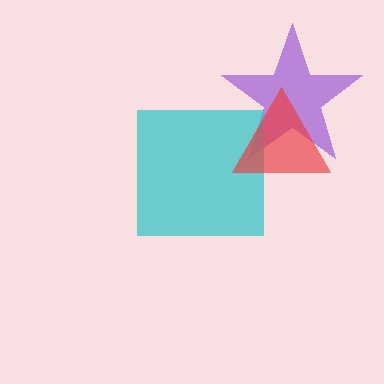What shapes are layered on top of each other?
The layered shapes are: a purple star, a cyan square, a red triangle.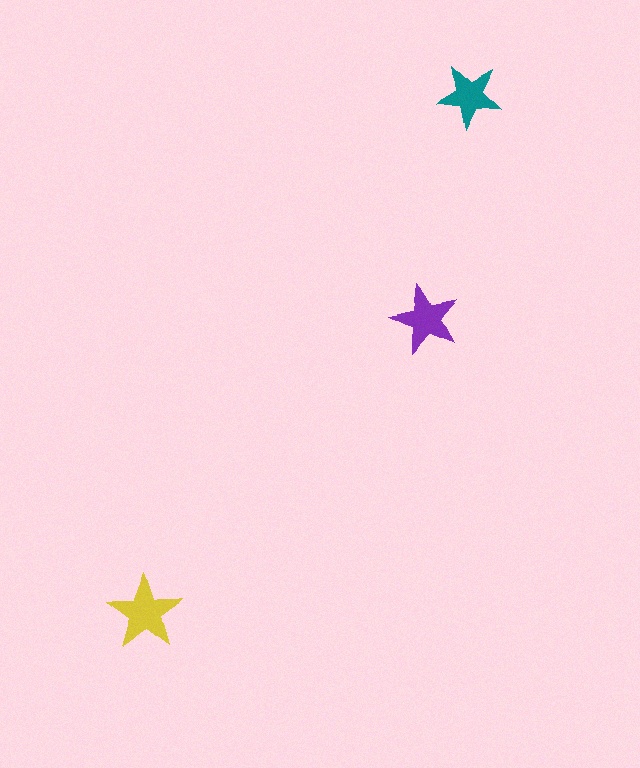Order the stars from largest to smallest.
the yellow one, the purple one, the teal one.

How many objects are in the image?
There are 3 objects in the image.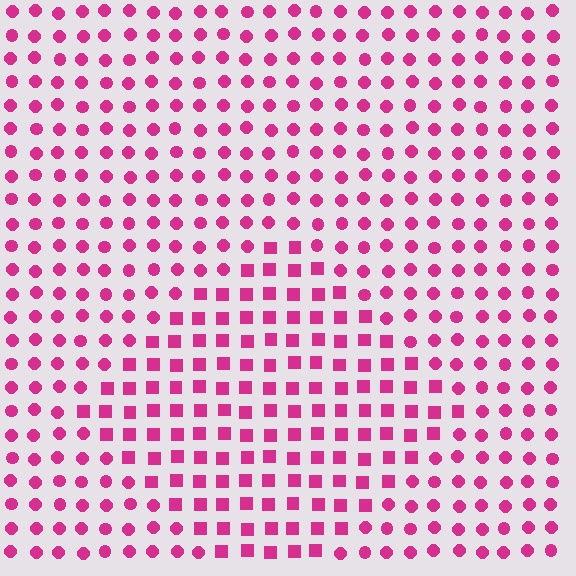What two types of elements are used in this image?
The image uses squares inside the diamond region and circles outside it.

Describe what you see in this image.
The image is filled with small magenta elements arranged in a uniform grid. A diamond-shaped region contains squares, while the surrounding area contains circles. The boundary is defined purely by the change in element shape.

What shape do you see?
I see a diamond.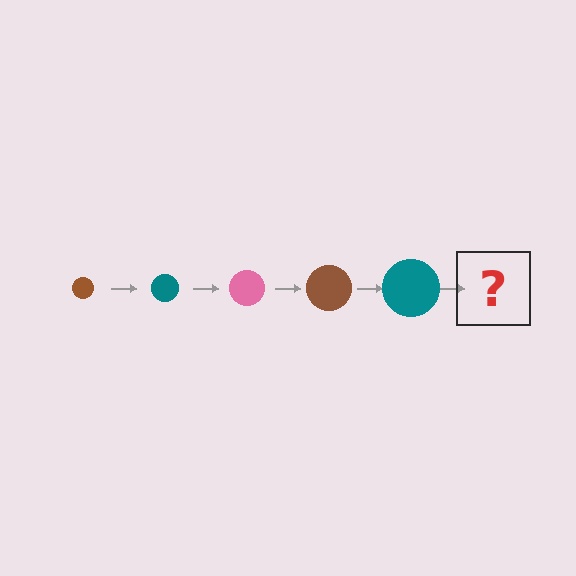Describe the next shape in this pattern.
It should be a pink circle, larger than the previous one.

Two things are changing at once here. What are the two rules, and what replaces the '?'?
The two rules are that the circle grows larger each step and the color cycles through brown, teal, and pink. The '?' should be a pink circle, larger than the previous one.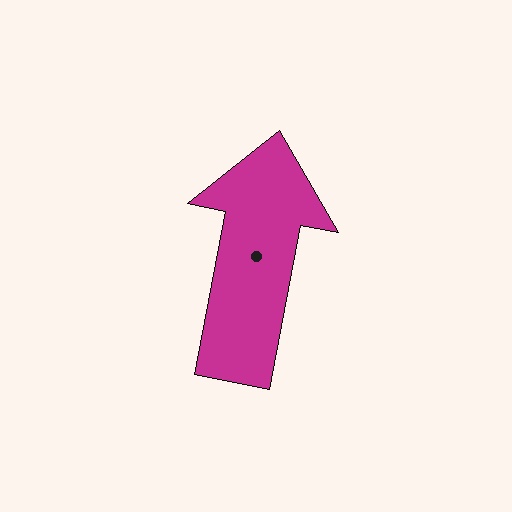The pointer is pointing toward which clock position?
Roughly 12 o'clock.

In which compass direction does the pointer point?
North.